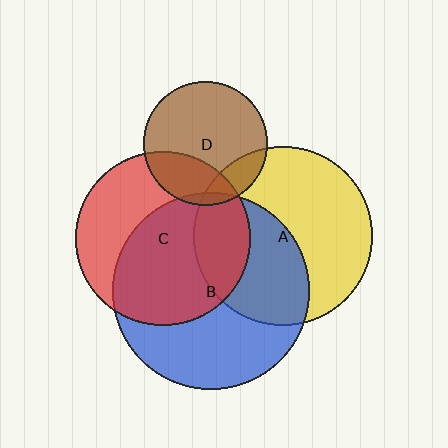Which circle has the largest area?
Circle B (blue).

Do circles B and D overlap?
Yes.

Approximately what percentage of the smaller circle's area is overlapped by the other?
Approximately 5%.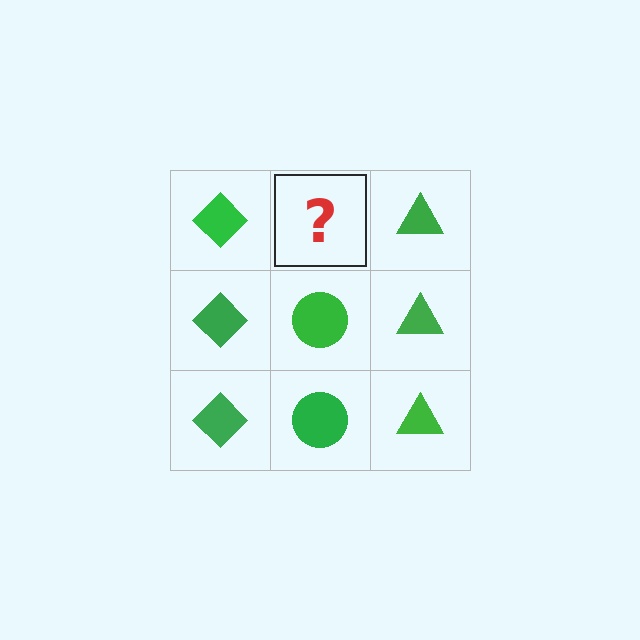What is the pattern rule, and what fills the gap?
The rule is that each column has a consistent shape. The gap should be filled with a green circle.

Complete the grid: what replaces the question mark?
The question mark should be replaced with a green circle.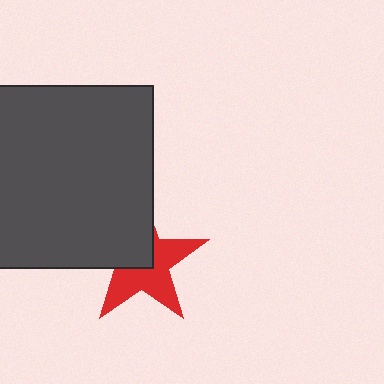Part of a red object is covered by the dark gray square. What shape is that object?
It is a star.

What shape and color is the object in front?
The object in front is a dark gray square.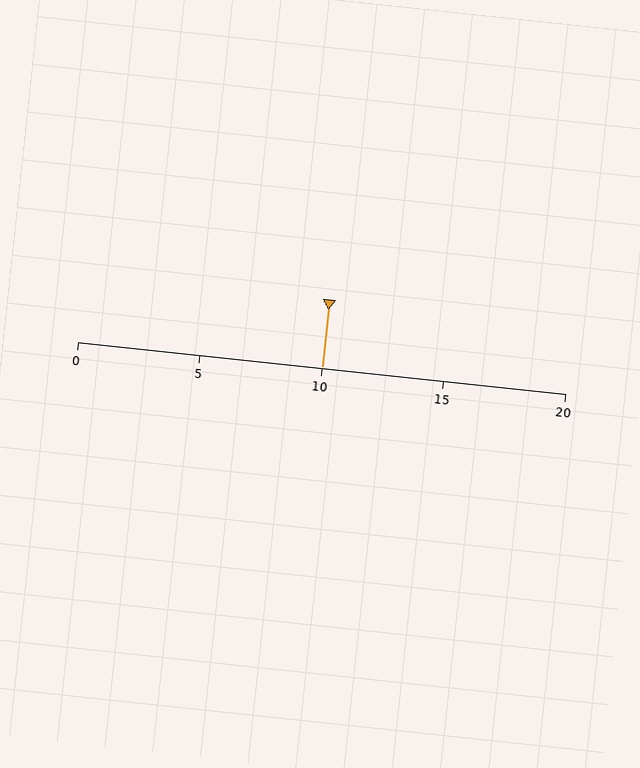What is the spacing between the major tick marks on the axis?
The major ticks are spaced 5 apart.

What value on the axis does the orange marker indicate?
The marker indicates approximately 10.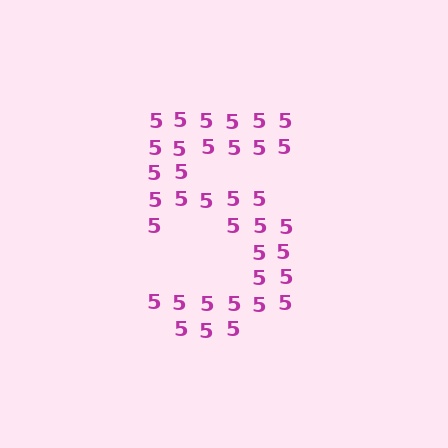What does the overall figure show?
The overall figure shows the digit 5.